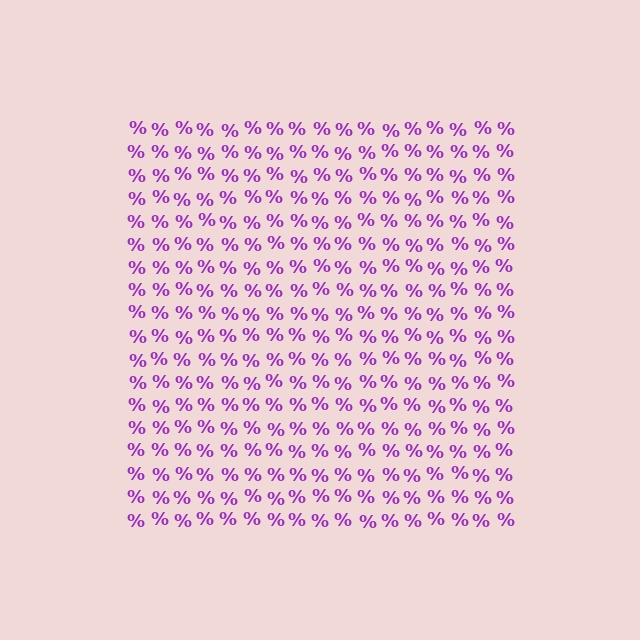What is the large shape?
The large shape is a square.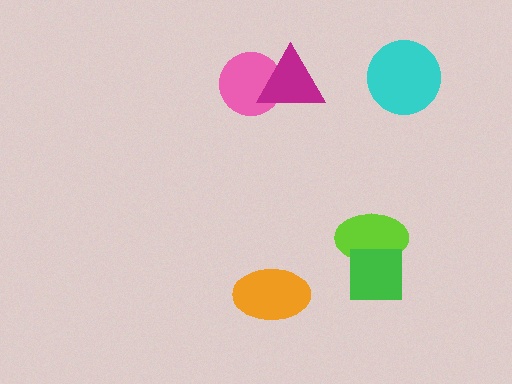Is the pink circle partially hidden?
Yes, it is partially covered by another shape.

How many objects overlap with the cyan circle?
0 objects overlap with the cyan circle.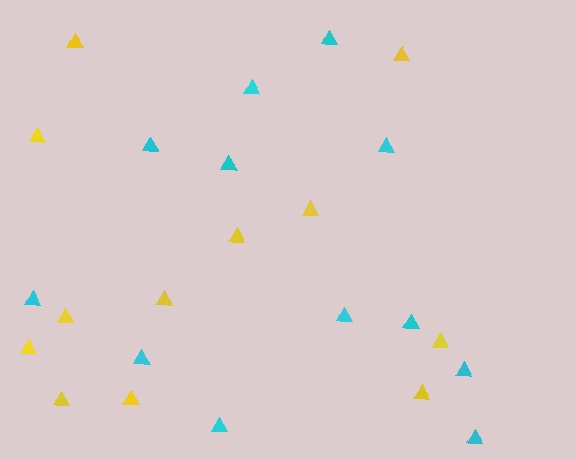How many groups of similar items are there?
There are 2 groups: one group of cyan triangles (12) and one group of yellow triangles (12).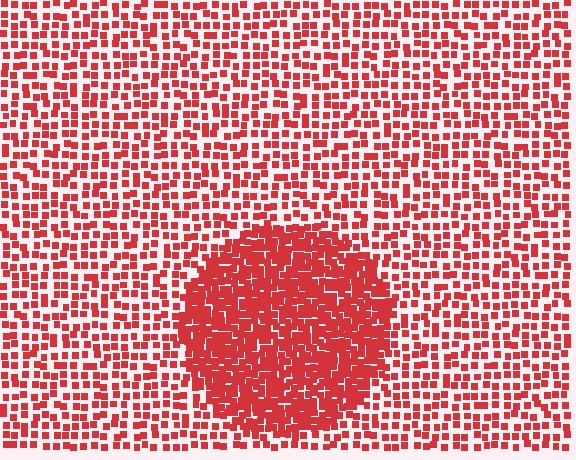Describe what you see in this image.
The image contains small red elements arranged at two different densities. A circle-shaped region is visible where the elements are more densely packed than the surrounding area.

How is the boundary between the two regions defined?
The boundary is defined by a change in element density (approximately 2.3x ratio). All elements are the same color, size, and shape.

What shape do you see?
I see a circle.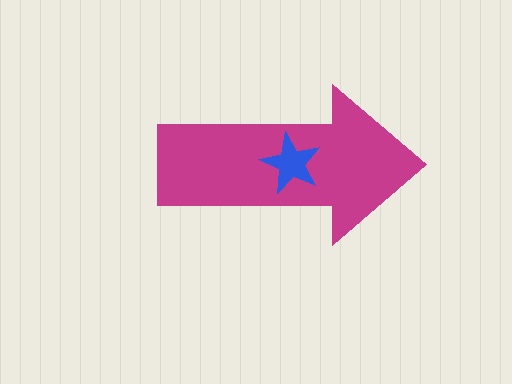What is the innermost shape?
The blue star.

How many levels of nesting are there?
2.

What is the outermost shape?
The magenta arrow.